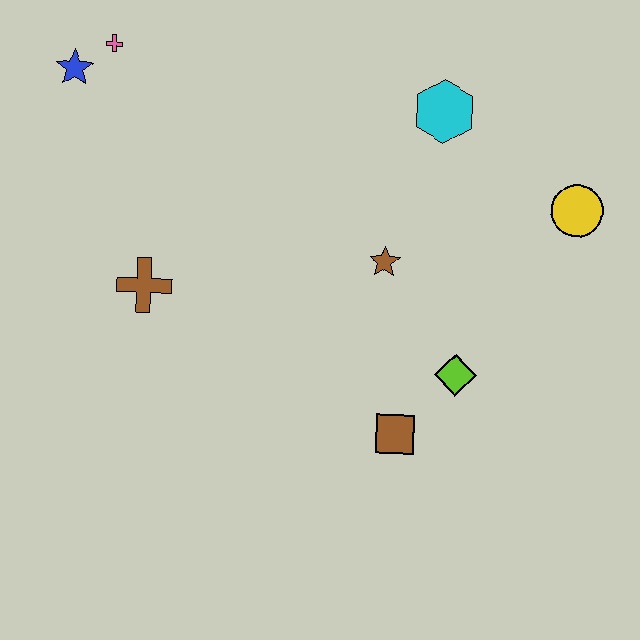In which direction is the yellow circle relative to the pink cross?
The yellow circle is to the right of the pink cross.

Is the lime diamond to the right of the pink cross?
Yes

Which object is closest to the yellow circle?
The cyan hexagon is closest to the yellow circle.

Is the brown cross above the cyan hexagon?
No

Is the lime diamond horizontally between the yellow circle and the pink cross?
Yes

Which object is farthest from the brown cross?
The yellow circle is farthest from the brown cross.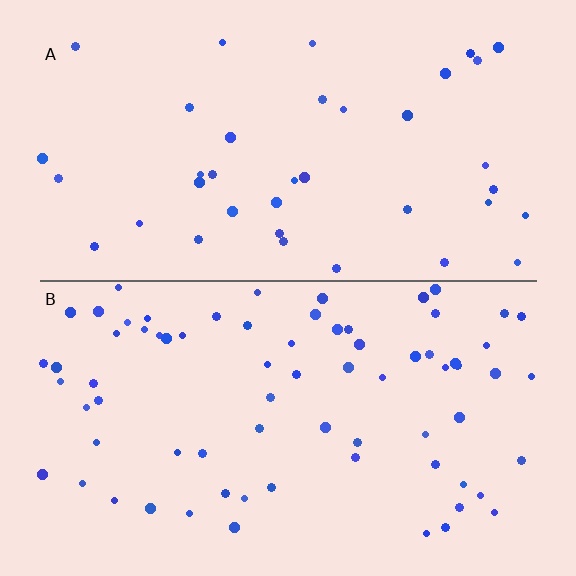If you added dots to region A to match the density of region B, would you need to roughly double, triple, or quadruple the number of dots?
Approximately double.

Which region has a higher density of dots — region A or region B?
B (the bottom).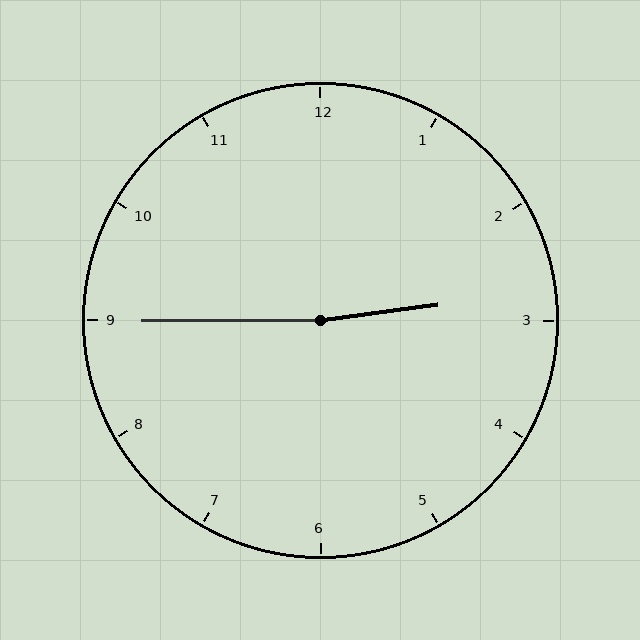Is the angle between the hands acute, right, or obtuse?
It is obtuse.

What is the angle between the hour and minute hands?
Approximately 172 degrees.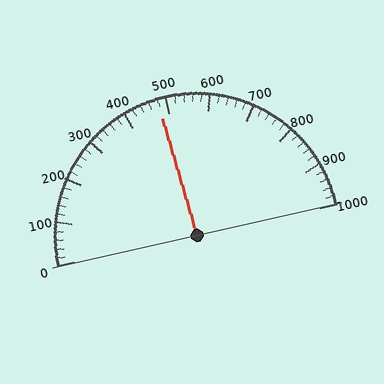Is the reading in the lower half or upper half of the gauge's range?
The reading is in the lower half of the range (0 to 1000).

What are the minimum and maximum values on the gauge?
The gauge ranges from 0 to 1000.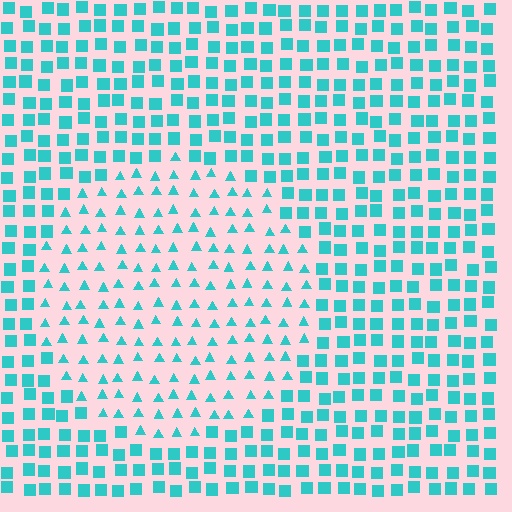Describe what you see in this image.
The image is filled with small cyan elements arranged in a uniform grid. A circle-shaped region contains triangles, while the surrounding area contains squares. The boundary is defined purely by the change in element shape.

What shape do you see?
I see a circle.